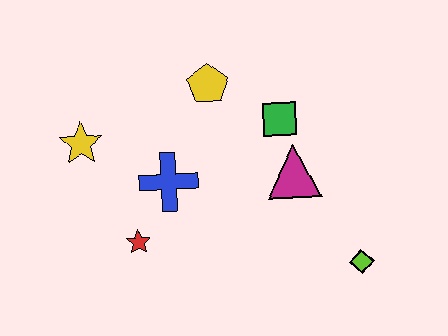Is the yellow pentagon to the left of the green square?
Yes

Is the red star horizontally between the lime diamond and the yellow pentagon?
No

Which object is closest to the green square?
The magenta triangle is closest to the green square.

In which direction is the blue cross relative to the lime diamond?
The blue cross is to the left of the lime diamond.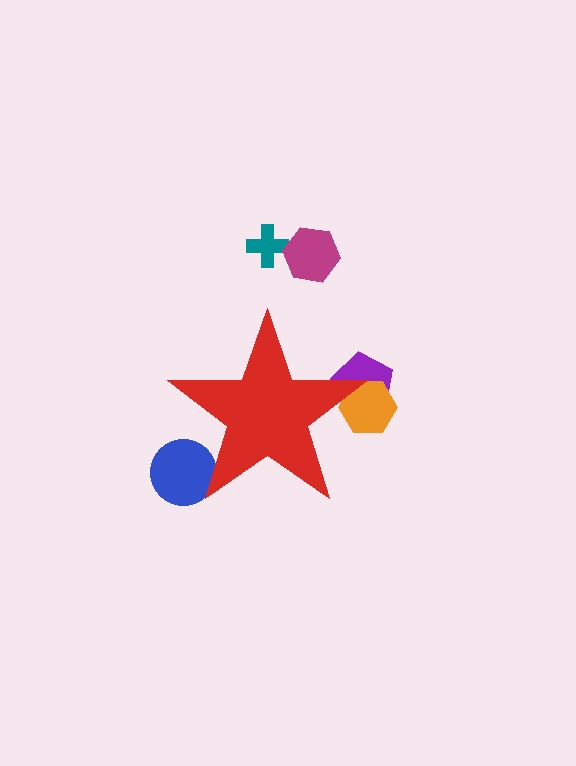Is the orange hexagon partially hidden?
Yes, the orange hexagon is partially hidden behind the red star.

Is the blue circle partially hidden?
Yes, the blue circle is partially hidden behind the red star.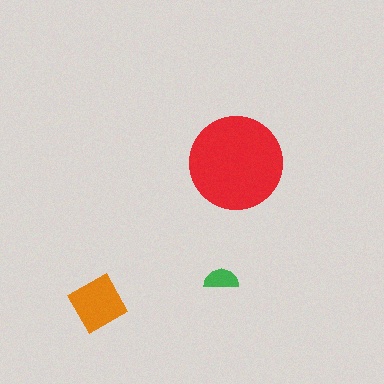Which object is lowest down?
The orange square is bottommost.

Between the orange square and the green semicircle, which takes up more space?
The orange square.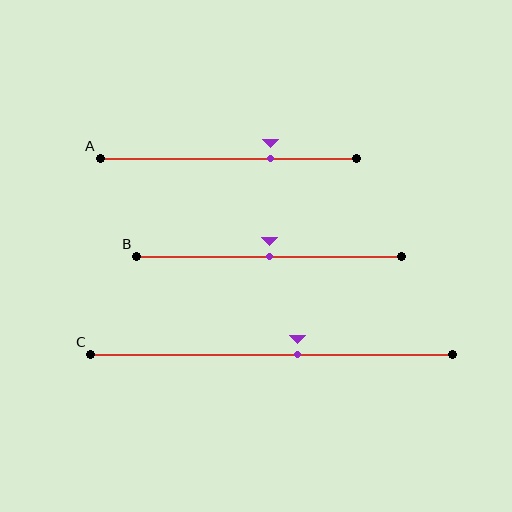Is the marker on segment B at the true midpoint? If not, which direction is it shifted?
Yes, the marker on segment B is at the true midpoint.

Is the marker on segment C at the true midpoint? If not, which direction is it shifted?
No, the marker on segment C is shifted to the right by about 7% of the segment length.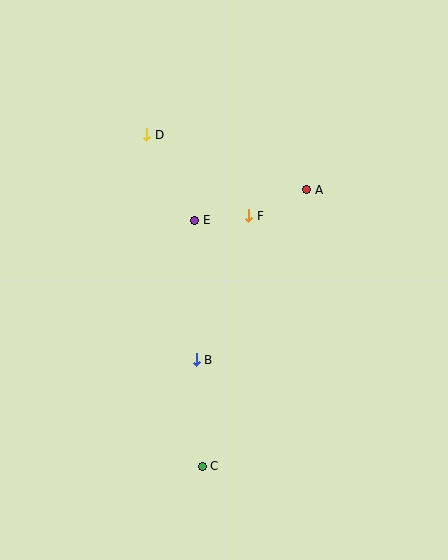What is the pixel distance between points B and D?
The distance between B and D is 230 pixels.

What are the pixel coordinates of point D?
Point D is at (147, 135).